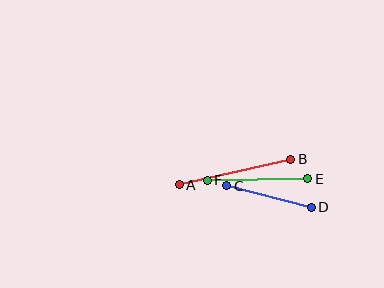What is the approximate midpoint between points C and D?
The midpoint is at approximately (269, 196) pixels.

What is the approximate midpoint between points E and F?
The midpoint is at approximately (258, 179) pixels.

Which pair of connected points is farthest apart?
Points A and B are farthest apart.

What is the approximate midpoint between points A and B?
The midpoint is at approximately (235, 172) pixels.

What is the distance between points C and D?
The distance is approximately 87 pixels.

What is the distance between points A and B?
The distance is approximately 114 pixels.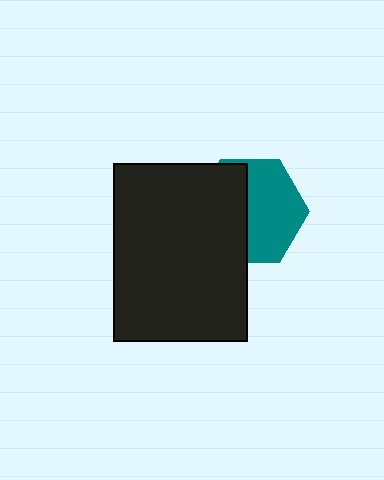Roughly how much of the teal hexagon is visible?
About half of it is visible (roughly 54%).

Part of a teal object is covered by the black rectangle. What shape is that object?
It is a hexagon.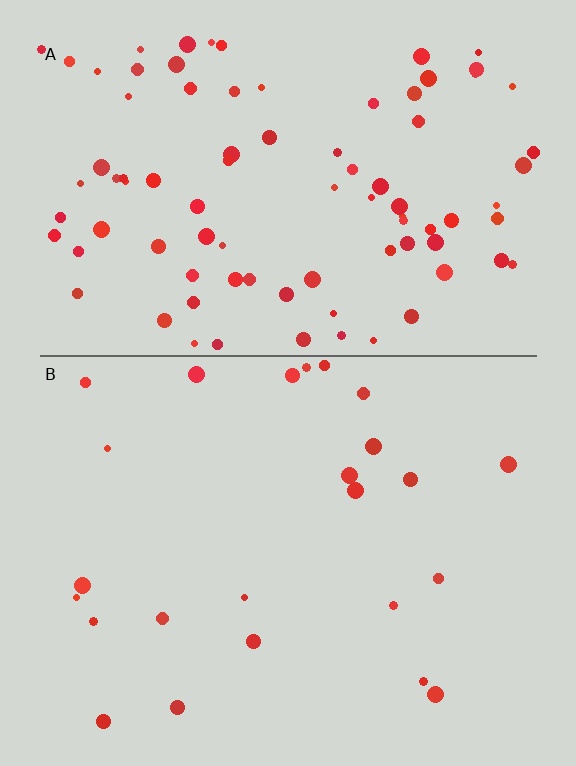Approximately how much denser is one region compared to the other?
Approximately 3.6× — region A over region B.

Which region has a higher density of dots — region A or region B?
A (the top).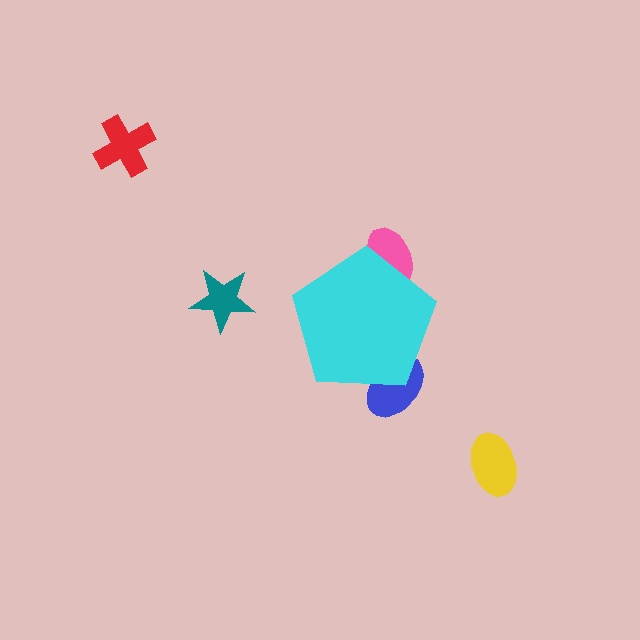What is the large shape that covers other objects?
A cyan pentagon.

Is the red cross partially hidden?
No, the red cross is fully visible.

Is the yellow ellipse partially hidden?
No, the yellow ellipse is fully visible.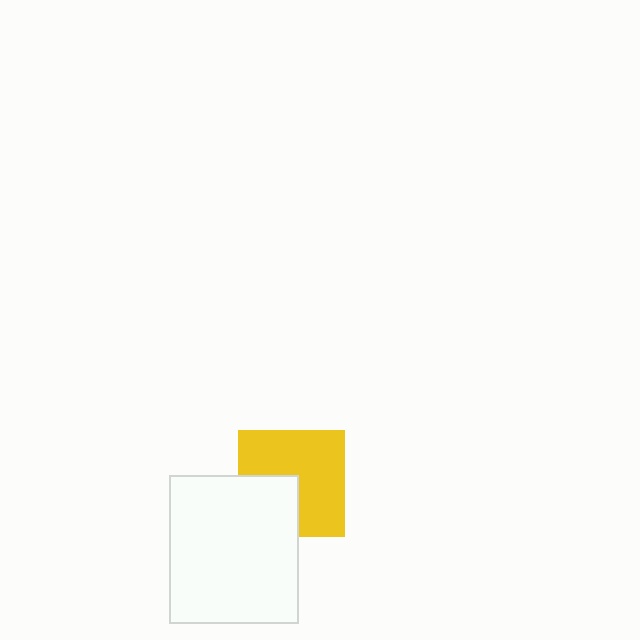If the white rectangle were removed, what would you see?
You would see the complete yellow square.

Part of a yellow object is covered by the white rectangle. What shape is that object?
It is a square.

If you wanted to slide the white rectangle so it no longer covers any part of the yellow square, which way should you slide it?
Slide it toward the lower-left — that is the most direct way to separate the two shapes.